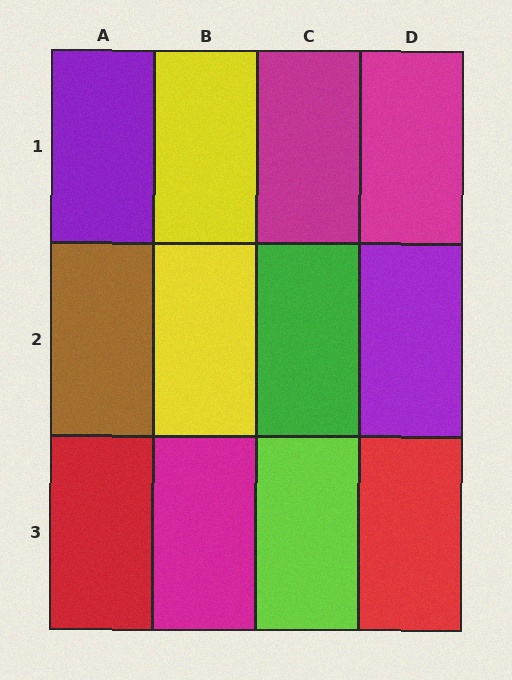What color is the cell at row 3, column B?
Magenta.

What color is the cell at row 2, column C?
Green.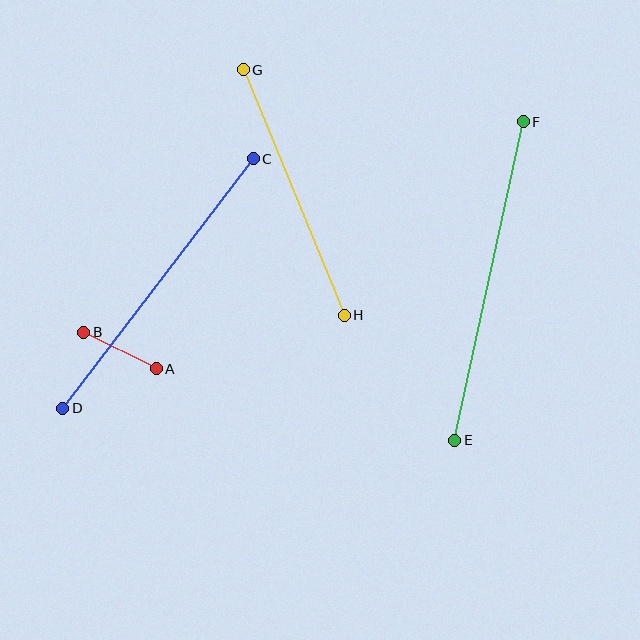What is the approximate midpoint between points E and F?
The midpoint is at approximately (489, 281) pixels.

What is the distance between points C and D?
The distance is approximately 314 pixels.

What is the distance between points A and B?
The distance is approximately 81 pixels.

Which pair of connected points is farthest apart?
Points E and F are farthest apart.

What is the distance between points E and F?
The distance is approximately 326 pixels.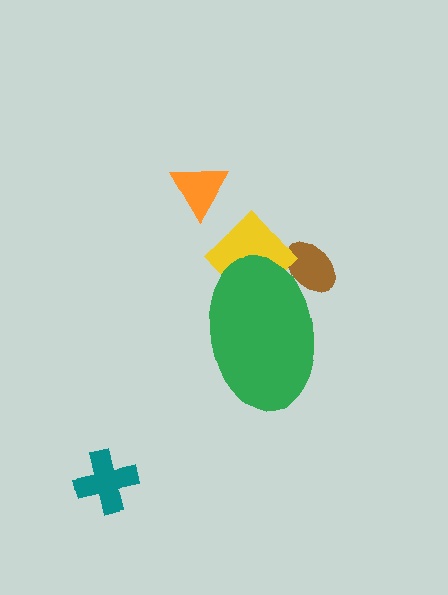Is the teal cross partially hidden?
No, the teal cross is fully visible.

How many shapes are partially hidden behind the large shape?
2 shapes are partially hidden.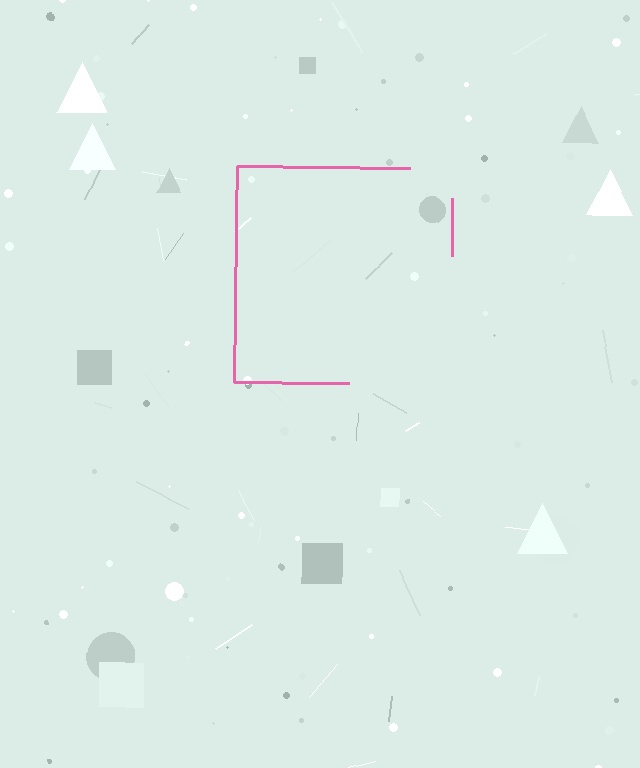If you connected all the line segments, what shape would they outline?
They would outline a square.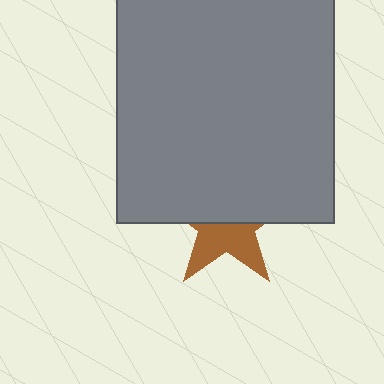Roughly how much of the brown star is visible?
A small part of it is visible (roughly 45%).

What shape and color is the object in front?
The object in front is a gray rectangle.